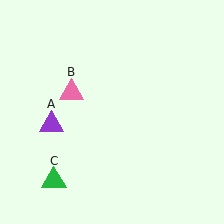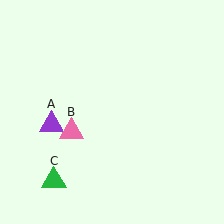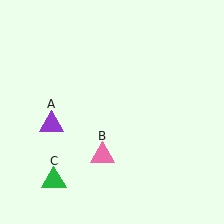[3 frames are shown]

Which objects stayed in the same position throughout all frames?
Purple triangle (object A) and green triangle (object C) remained stationary.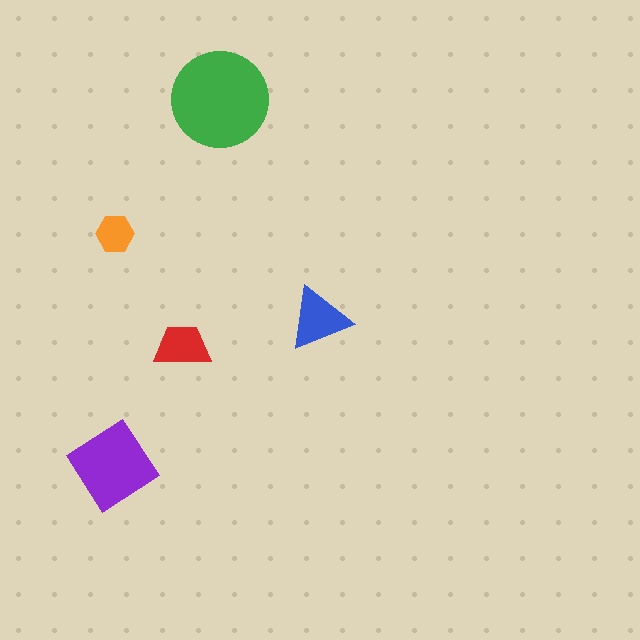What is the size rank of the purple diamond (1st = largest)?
2nd.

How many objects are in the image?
There are 5 objects in the image.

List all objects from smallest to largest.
The orange hexagon, the red trapezoid, the blue triangle, the purple diamond, the green circle.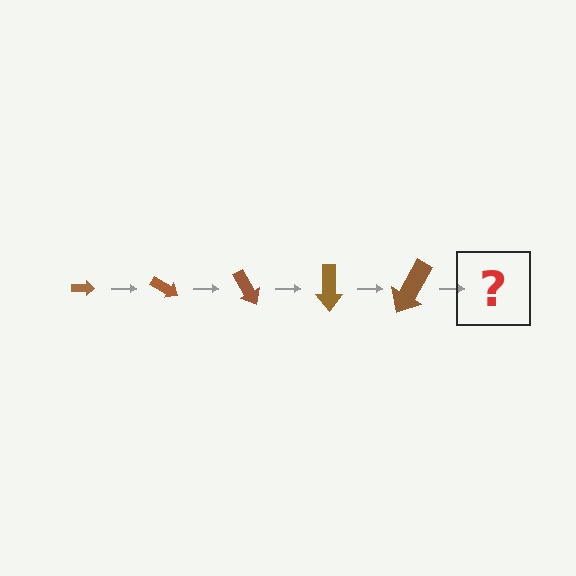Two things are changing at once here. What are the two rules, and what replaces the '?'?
The two rules are that the arrow grows larger each step and it rotates 30 degrees each step. The '?' should be an arrow, larger than the previous one and rotated 150 degrees from the start.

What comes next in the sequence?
The next element should be an arrow, larger than the previous one and rotated 150 degrees from the start.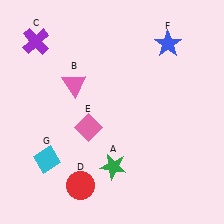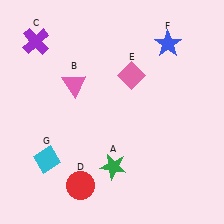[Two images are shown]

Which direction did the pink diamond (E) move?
The pink diamond (E) moved up.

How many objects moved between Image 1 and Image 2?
1 object moved between the two images.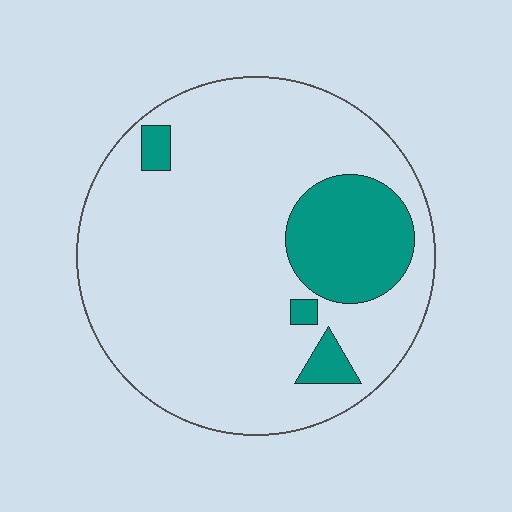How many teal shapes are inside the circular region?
4.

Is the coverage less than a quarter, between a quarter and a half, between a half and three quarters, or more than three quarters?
Less than a quarter.